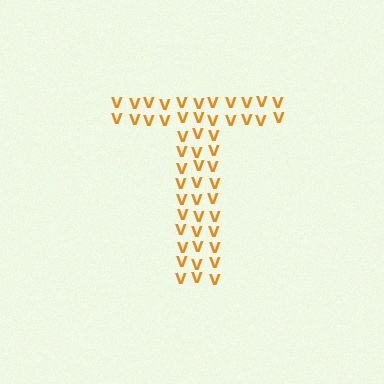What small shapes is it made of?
It is made of small letter V's.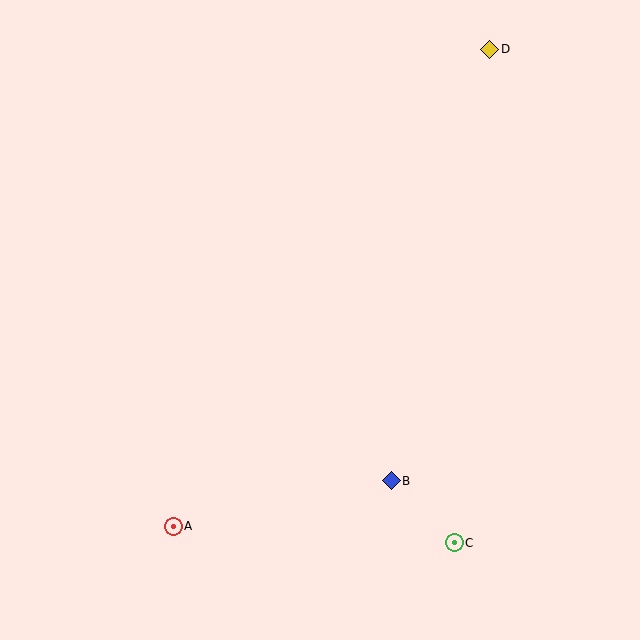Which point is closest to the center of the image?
Point B at (391, 481) is closest to the center.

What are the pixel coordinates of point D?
Point D is at (490, 49).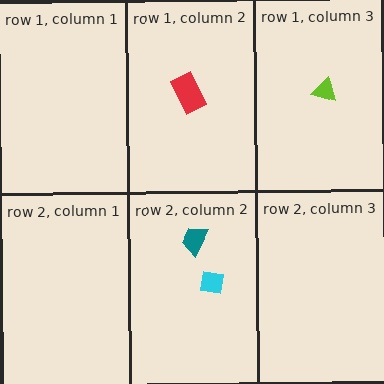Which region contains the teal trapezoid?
The row 2, column 2 region.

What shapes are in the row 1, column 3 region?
The lime triangle.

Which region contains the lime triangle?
The row 1, column 3 region.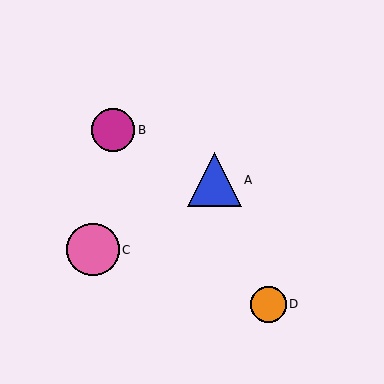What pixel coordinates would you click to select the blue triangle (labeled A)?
Click at (214, 180) to select the blue triangle A.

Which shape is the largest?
The blue triangle (labeled A) is the largest.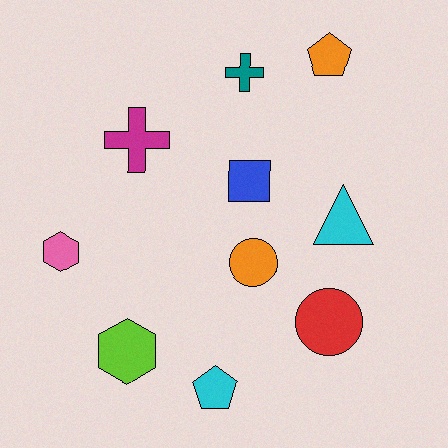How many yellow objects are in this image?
There are no yellow objects.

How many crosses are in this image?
There are 2 crosses.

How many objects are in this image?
There are 10 objects.